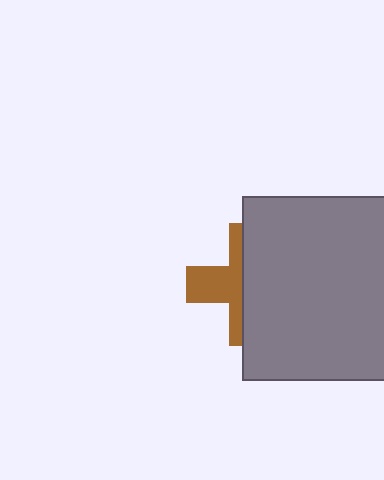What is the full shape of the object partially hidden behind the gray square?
The partially hidden object is a brown cross.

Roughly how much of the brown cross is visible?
A small part of it is visible (roughly 41%).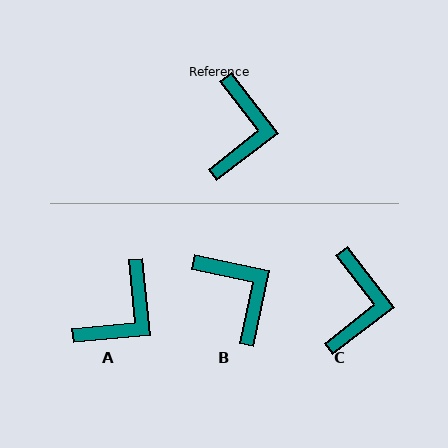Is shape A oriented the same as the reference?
No, it is off by about 32 degrees.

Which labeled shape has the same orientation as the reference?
C.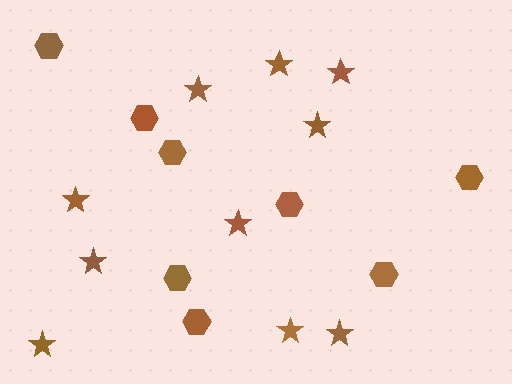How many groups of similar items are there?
There are 2 groups: one group of hexagons (8) and one group of stars (10).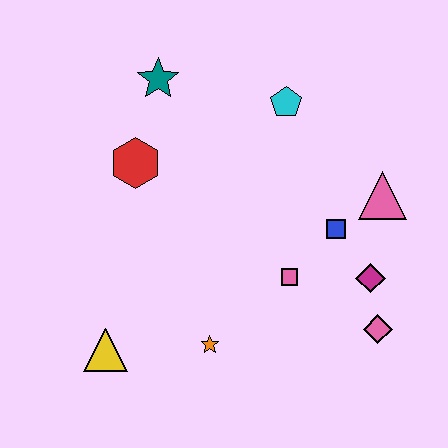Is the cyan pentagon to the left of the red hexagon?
No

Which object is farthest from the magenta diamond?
The teal star is farthest from the magenta diamond.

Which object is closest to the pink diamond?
The magenta diamond is closest to the pink diamond.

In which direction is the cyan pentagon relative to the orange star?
The cyan pentagon is above the orange star.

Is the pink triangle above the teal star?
No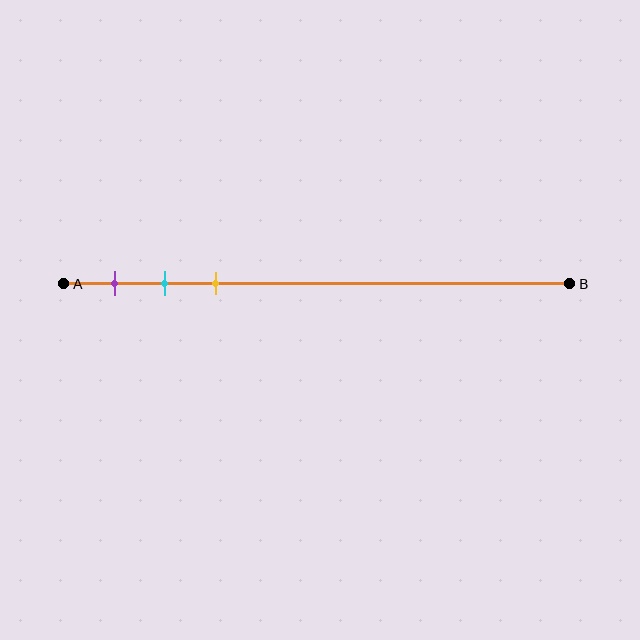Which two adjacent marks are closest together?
The cyan and yellow marks are the closest adjacent pair.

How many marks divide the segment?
There are 3 marks dividing the segment.